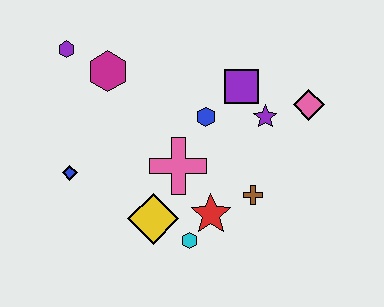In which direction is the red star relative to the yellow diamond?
The red star is to the right of the yellow diamond.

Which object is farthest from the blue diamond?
The pink diamond is farthest from the blue diamond.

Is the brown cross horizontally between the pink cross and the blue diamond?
No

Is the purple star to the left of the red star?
No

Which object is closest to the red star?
The cyan hexagon is closest to the red star.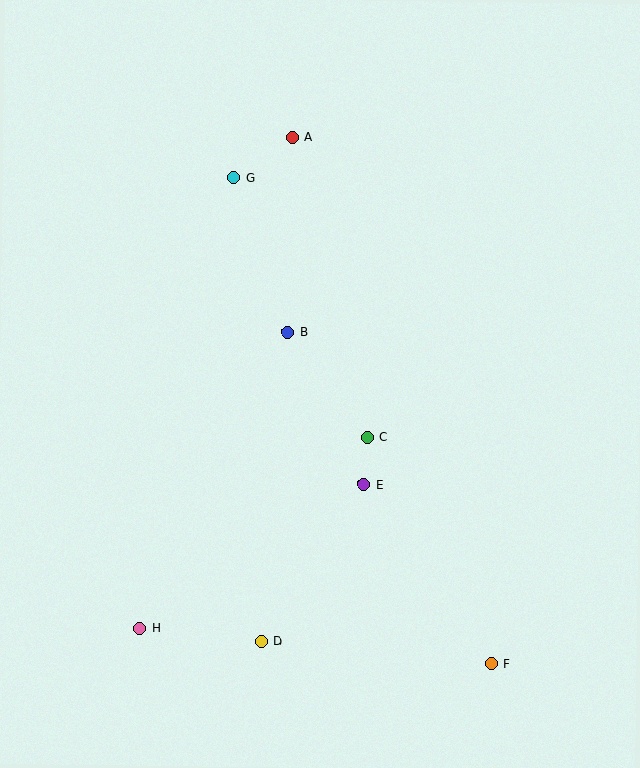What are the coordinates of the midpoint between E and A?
The midpoint between E and A is at (328, 311).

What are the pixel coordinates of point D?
Point D is at (261, 642).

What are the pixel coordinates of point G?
Point G is at (233, 178).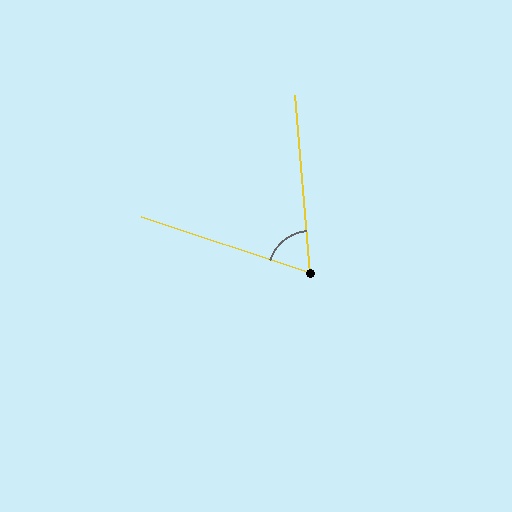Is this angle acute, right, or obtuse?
It is acute.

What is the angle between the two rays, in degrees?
Approximately 67 degrees.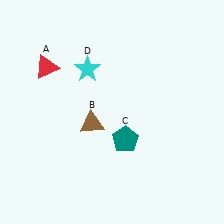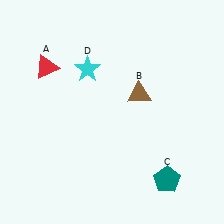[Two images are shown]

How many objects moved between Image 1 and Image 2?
2 objects moved between the two images.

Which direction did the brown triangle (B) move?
The brown triangle (B) moved right.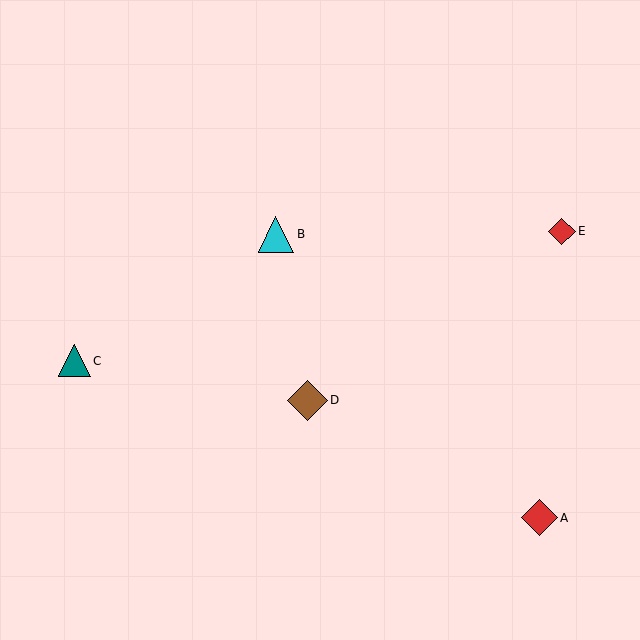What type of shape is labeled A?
Shape A is a red diamond.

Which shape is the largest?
The brown diamond (labeled D) is the largest.